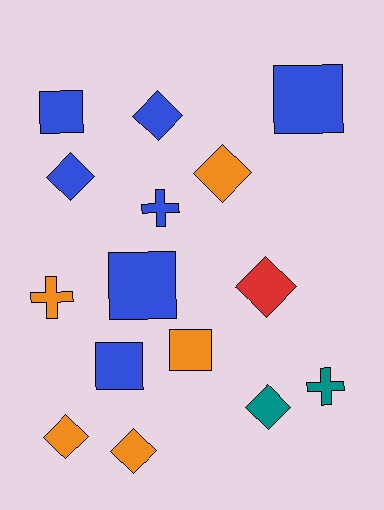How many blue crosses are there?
There is 1 blue cross.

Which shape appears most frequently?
Diamond, with 7 objects.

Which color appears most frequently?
Blue, with 7 objects.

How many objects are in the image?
There are 15 objects.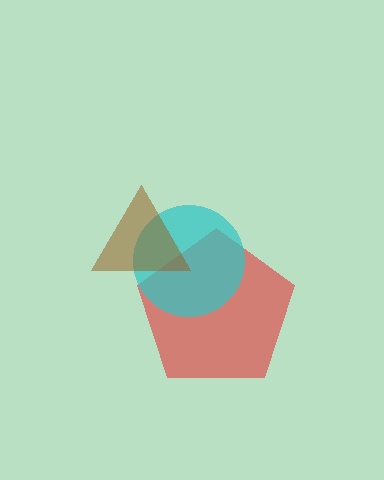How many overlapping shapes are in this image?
There are 3 overlapping shapes in the image.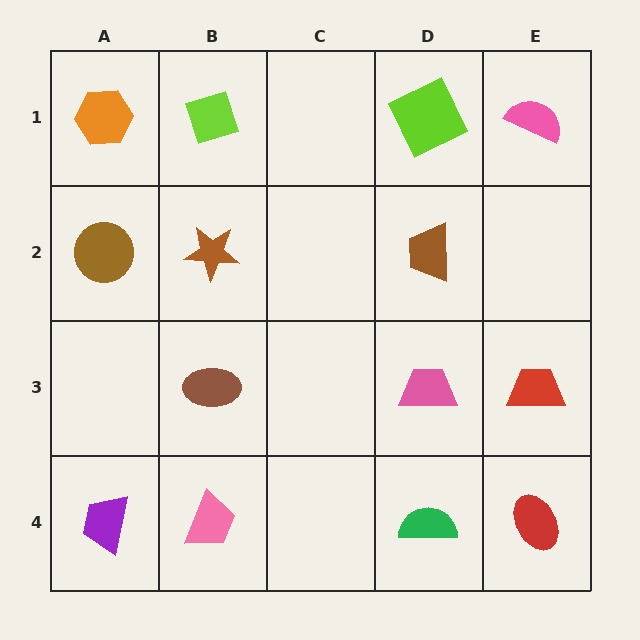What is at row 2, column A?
A brown circle.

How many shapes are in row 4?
4 shapes.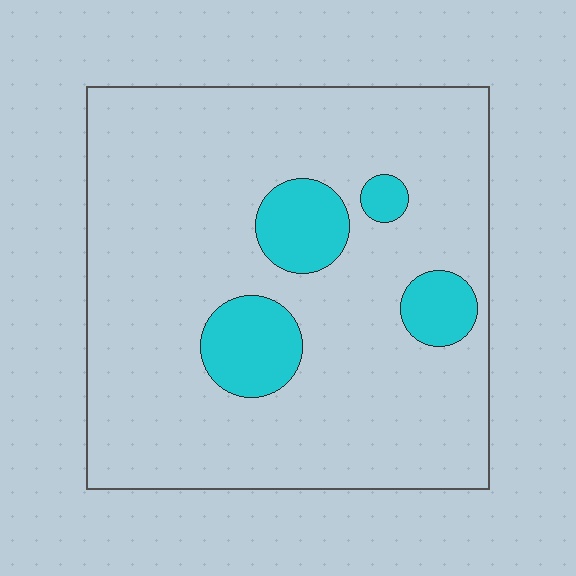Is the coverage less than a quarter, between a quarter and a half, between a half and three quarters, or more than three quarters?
Less than a quarter.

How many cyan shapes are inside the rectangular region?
4.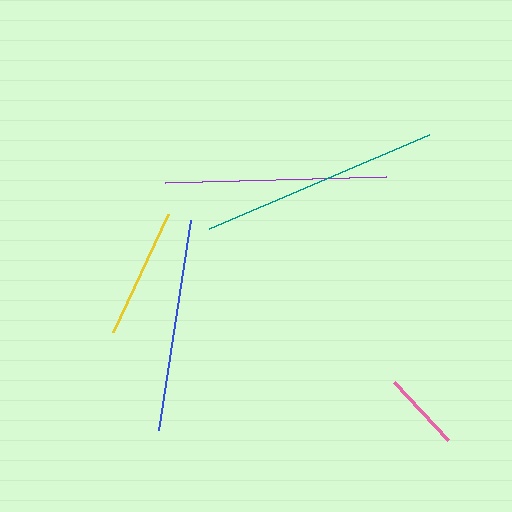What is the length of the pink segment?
The pink segment is approximately 79 pixels long.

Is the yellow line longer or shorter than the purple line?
The purple line is longer than the yellow line.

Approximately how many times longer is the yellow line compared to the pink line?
The yellow line is approximately 1.6 times the length of the pink line.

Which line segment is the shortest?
The pink line is the shortest at approximately 79 pixels.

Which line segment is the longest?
The teal line is the longest at approximately 239 pixels.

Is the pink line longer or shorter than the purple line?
The purple line is longer than the pink line.